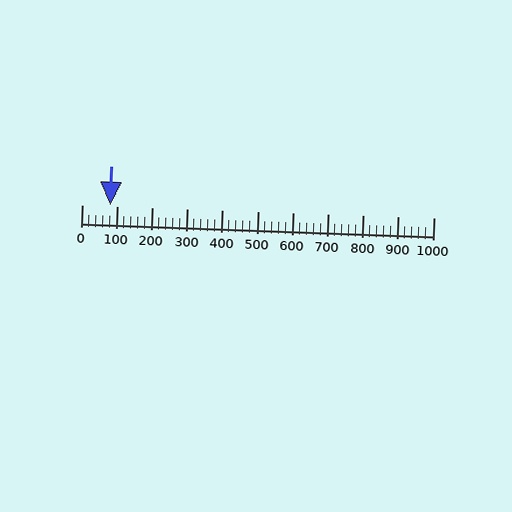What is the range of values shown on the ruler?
The ruler shows values from 0 to 1000.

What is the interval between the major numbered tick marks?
The major tick marks are spaced 100 units apart.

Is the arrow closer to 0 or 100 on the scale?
The arrow is closer to 100.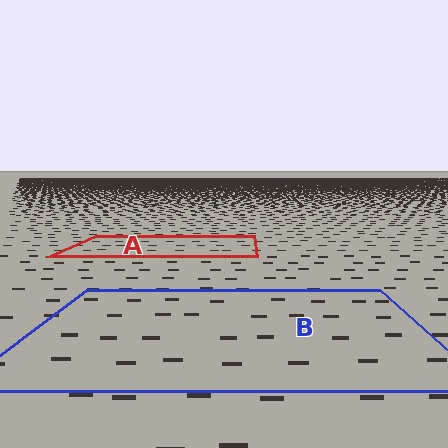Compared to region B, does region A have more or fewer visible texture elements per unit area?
Region A has more texture elements per unit area — they are packed more densely because it is farther away.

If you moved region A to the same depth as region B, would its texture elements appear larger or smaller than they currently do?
They would appear larger. At a closer depth, the same texture elements are projected at a bigger on-screen size.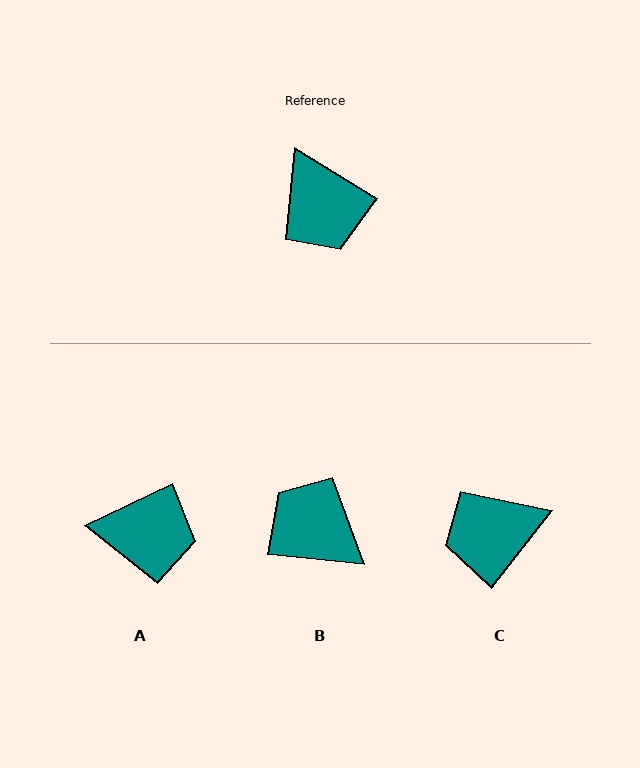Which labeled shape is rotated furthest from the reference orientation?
B, about 154 degrees away.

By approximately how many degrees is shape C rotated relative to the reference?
Approximately 96 degrees clockwise.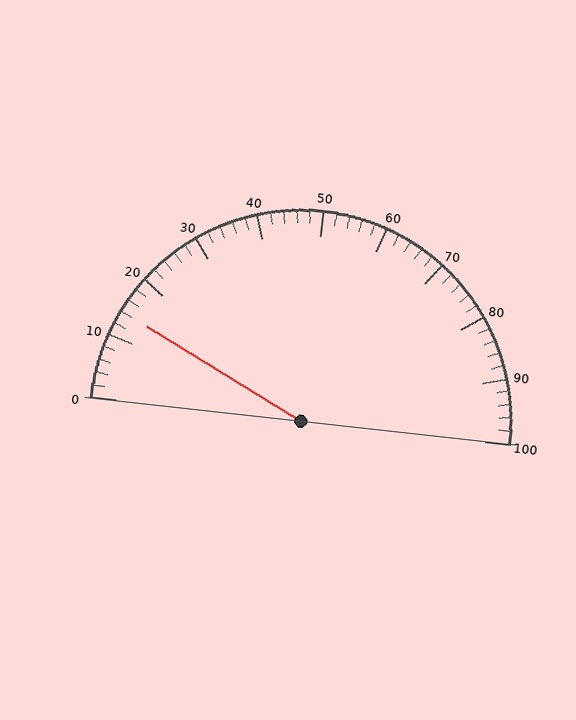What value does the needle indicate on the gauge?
The needle indicates approximately 14.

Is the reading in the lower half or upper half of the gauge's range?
The reading is in the lower half of the range (0 to 100).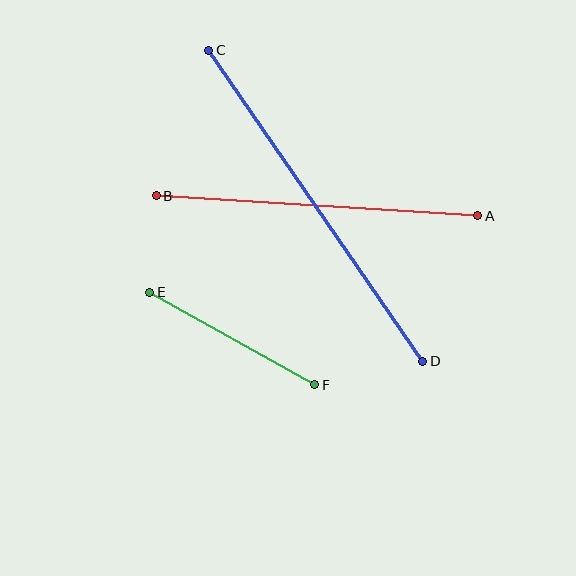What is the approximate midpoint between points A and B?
The midpoint is at approximately (317, 206) pixels.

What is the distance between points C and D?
The distance is approximately 378 pixels.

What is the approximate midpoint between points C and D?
The midpoint is at approximately (315, 206) pixels.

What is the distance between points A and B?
The distance is approximately 322 pixels.